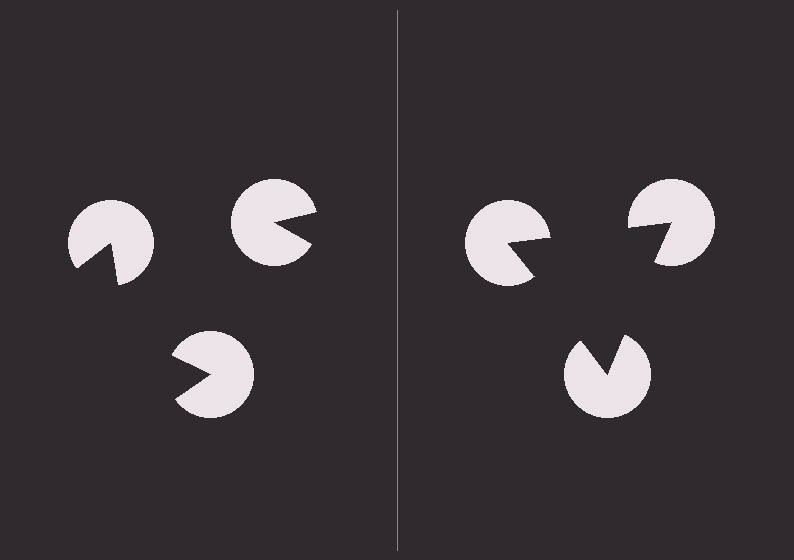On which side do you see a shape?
An illusory triangle appears on the right side. On the left side the wedge cuts are rotated, so no coherent shape forms.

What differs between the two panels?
The pac-man discs are positioned identically on both sides; only the wedge orientations differ. On the right they align to a triangle; on the left they are misaligned.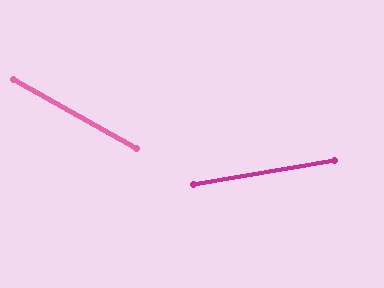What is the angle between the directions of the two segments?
Approximately 39 degrees.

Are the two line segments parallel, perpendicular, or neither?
Neither parallel nor perpendicular — they differ by about 39°.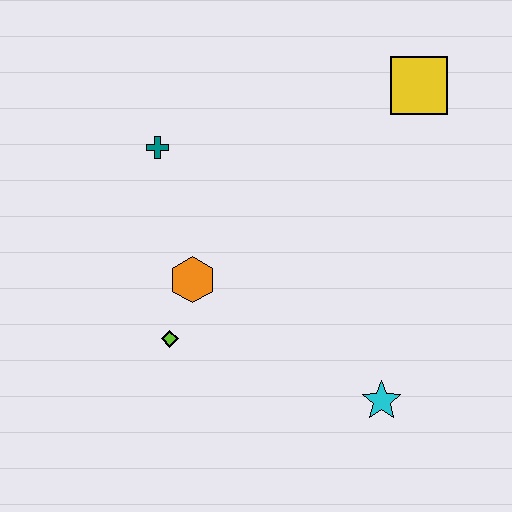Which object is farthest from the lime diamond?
The yellow square is farthest from the lime diamond.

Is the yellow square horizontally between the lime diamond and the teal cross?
No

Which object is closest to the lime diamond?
The orange hexagon is closest to the lime diamond.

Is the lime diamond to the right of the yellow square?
No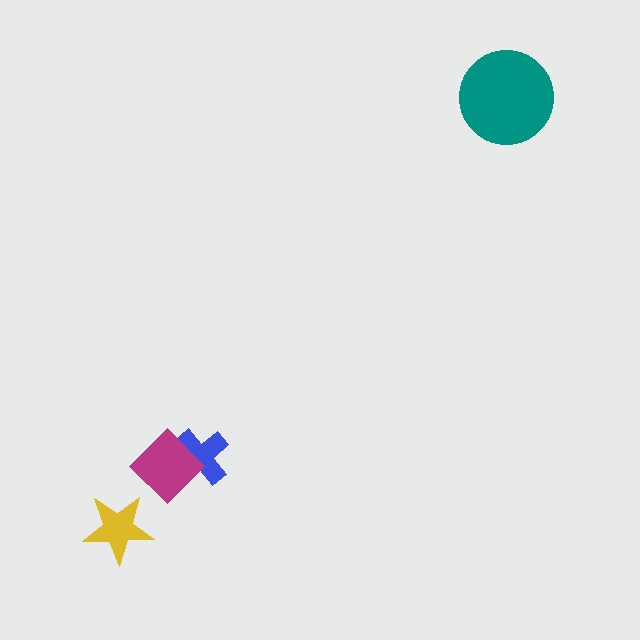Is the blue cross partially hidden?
Yes, it is partially covered by another shape.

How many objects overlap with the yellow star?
0 objects overlap with the yellow star.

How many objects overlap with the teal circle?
0 objects overlap with the teal circle.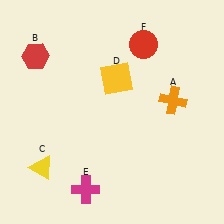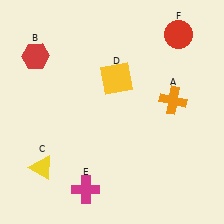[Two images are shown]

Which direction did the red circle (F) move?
The red circle (F) moved right.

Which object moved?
The red circle (F) moved right.